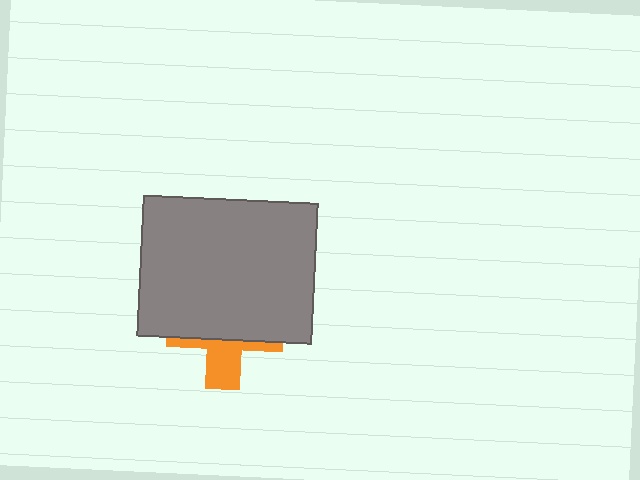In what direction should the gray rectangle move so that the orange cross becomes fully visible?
The gray rectangle should move up. That is the shortest direction to clear the overlap and leave the orange cross fully visible.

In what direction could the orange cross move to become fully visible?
The orange cross could move down. That would shift it out from behind the gray rectangle entirely.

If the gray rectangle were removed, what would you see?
You would see the complete orange cross.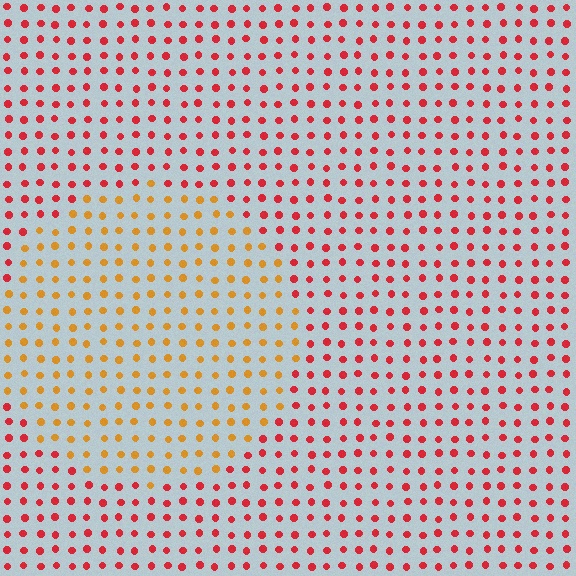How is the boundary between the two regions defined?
The boundary is defined purely by a slight shift in hue (about 42 degrees). Spacing, size, and orientation are identical on both sides.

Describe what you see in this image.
The image is filled with small red elements in a uniform arrangement. A circle-shaped region is visible where the elements are tinted to a slightly different hue, forming a subtle color boundary.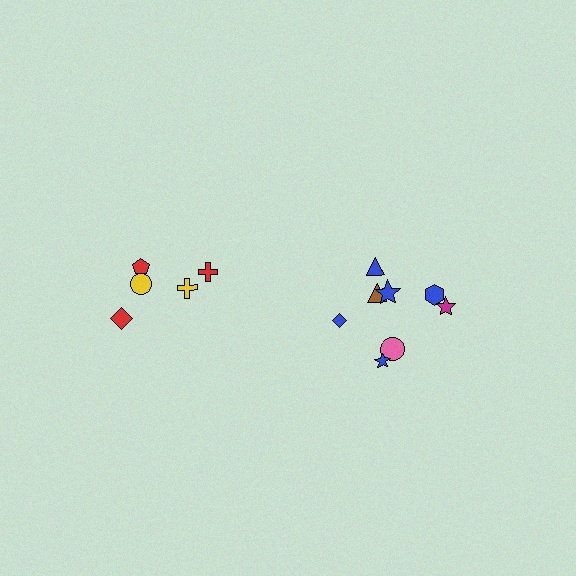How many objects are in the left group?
There are 5 objects.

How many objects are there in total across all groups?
There are 13 objects.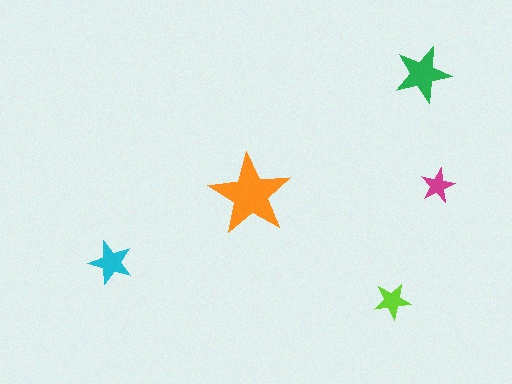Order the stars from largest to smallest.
the orange one, the green one, the cyan one, the lime one, the magenta one.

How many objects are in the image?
There are 5 objects in the image.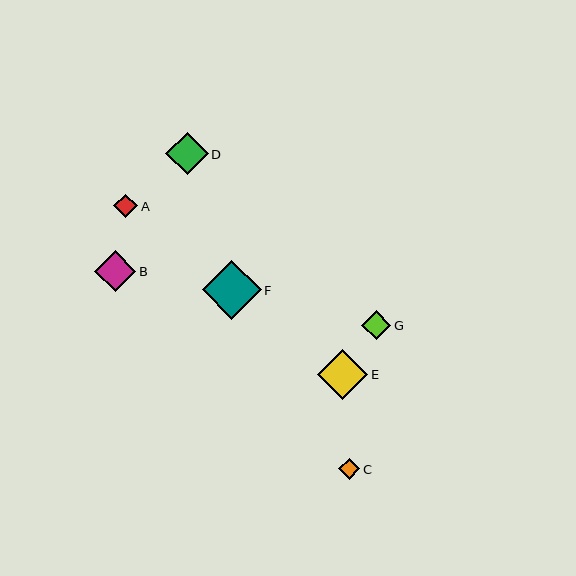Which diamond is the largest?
Diamond F is the largest with a size of approximately 59 pixels.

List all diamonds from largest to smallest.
From largest to smallest: F, E, D, B, G, A, C.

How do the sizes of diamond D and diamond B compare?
Diamond D and diamond B are approximately the same size.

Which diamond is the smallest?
Diamond C is the smallest with a size of approximately 21 pixels.